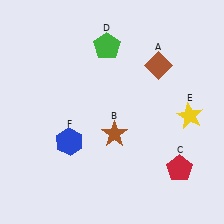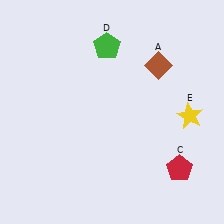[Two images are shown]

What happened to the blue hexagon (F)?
The blue hexagon (F) was removed in Image 2. It was in the bottom-left area of Image 1.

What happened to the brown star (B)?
The brown star (B) was removed in Image 2. It was in the bottom-right area of Image 1.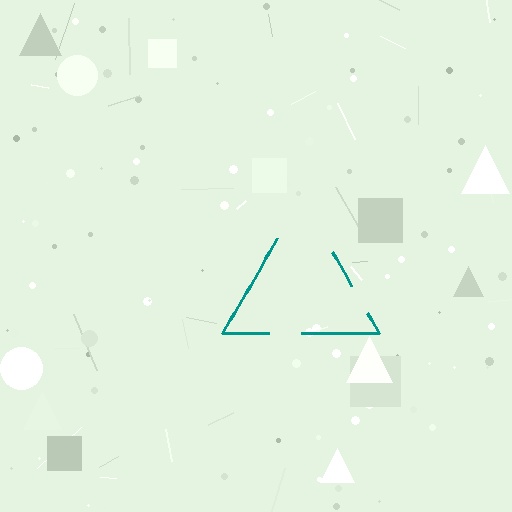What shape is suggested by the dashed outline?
The dashed outline suggests a triangle.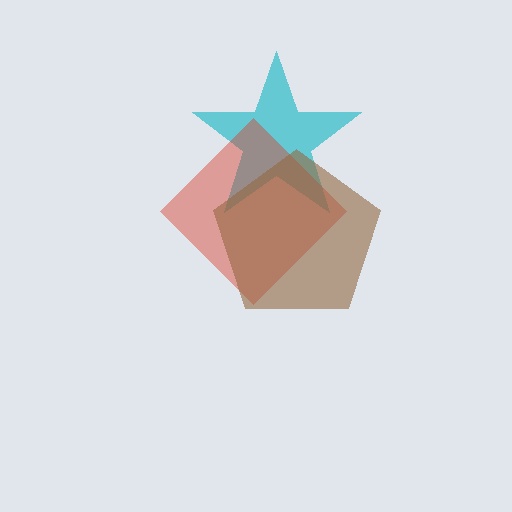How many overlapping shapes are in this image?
There are 3 overlapping shapes in the image.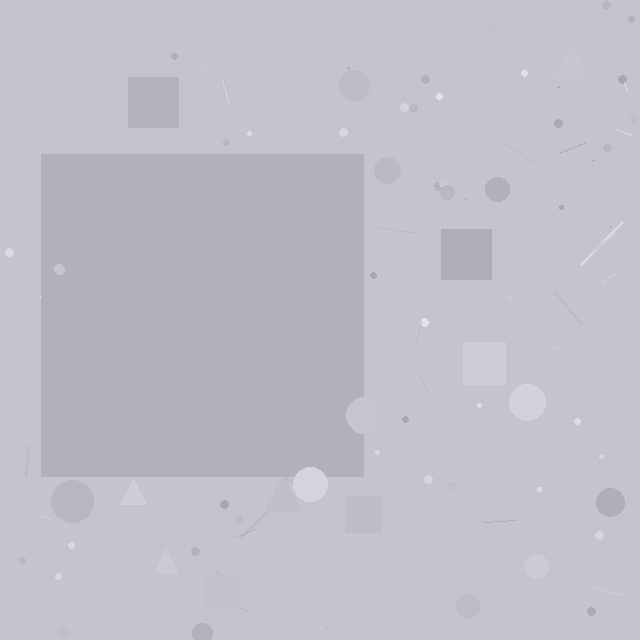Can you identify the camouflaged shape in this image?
The camouflaged shape is a square.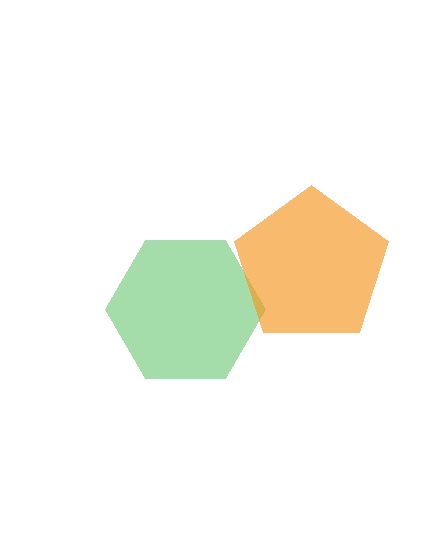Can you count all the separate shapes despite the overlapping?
Yes, there are 2 separate shapes.